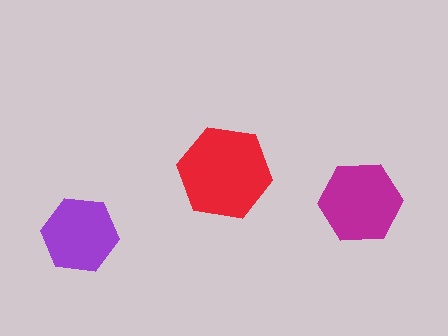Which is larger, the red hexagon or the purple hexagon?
The red one.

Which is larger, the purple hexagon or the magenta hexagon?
The magenta one.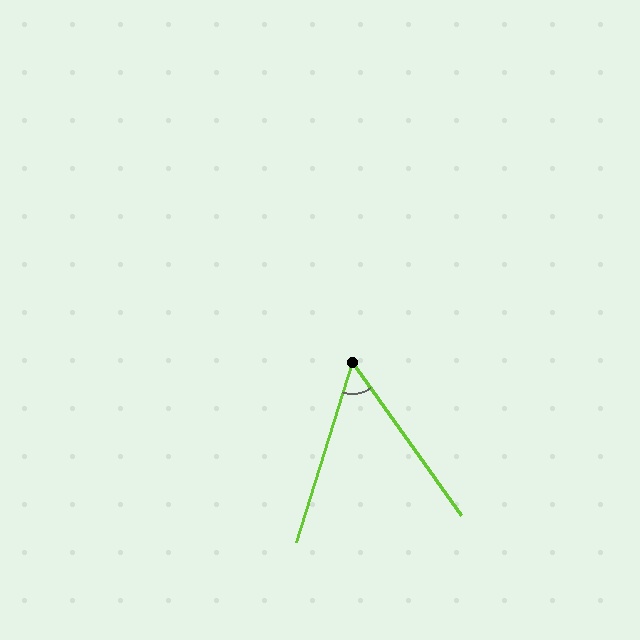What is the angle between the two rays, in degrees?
Approximately 53 degrees.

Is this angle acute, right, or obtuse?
It is acute.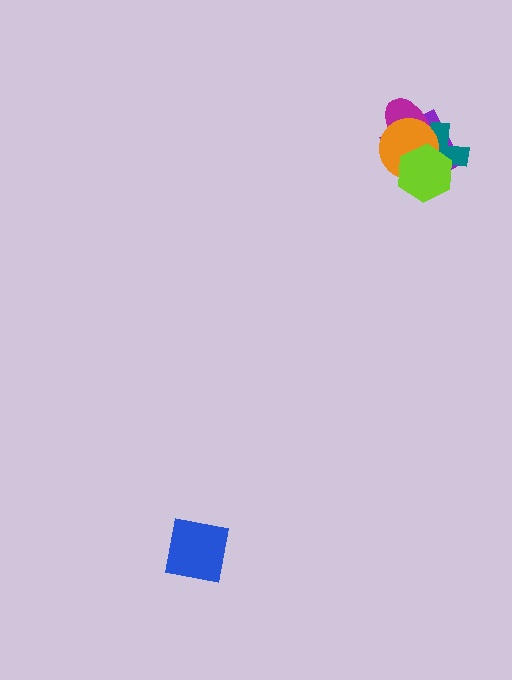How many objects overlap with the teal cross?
4 objects overlap with the teal cross.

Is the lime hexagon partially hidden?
No, no other shape covers it.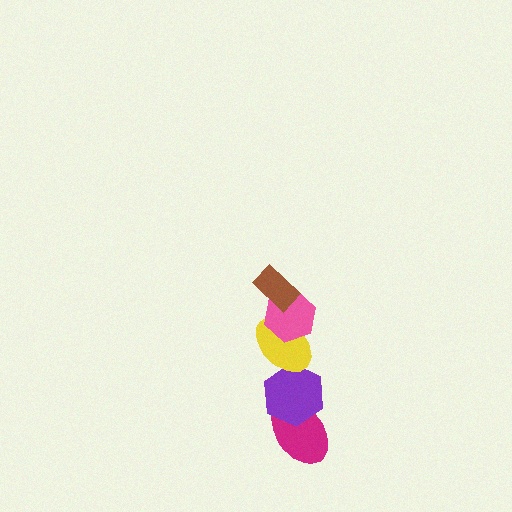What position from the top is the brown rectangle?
The brown rectangle is 1st from the top.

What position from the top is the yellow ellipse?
The yellow ellipse is 3rd from the top.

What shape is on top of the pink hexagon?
The brown rectangle is on top of the pink hexagon.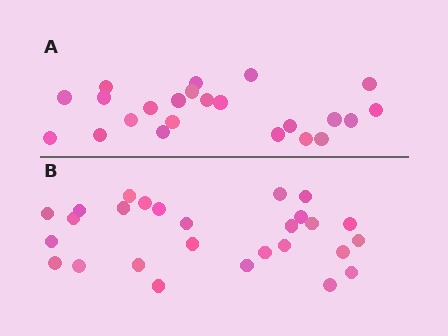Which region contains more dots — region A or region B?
Region B (the bottom region) has more dots.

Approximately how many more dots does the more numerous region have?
Region B has about 4 more dots than region A.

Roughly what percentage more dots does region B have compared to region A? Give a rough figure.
About 15% more.